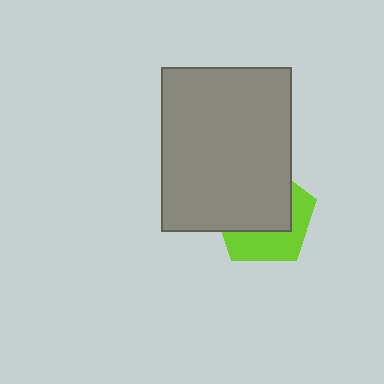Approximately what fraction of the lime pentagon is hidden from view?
Roughly 57% of the lime pentagon is hidden behind the gray rectangle.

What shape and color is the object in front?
The object in front is a gray rectangle.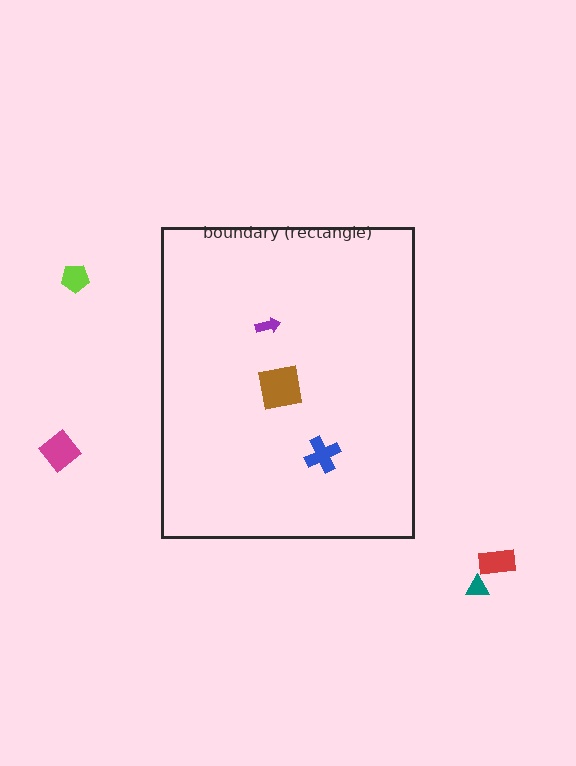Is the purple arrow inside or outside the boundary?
Inside.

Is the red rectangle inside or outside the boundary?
Outside.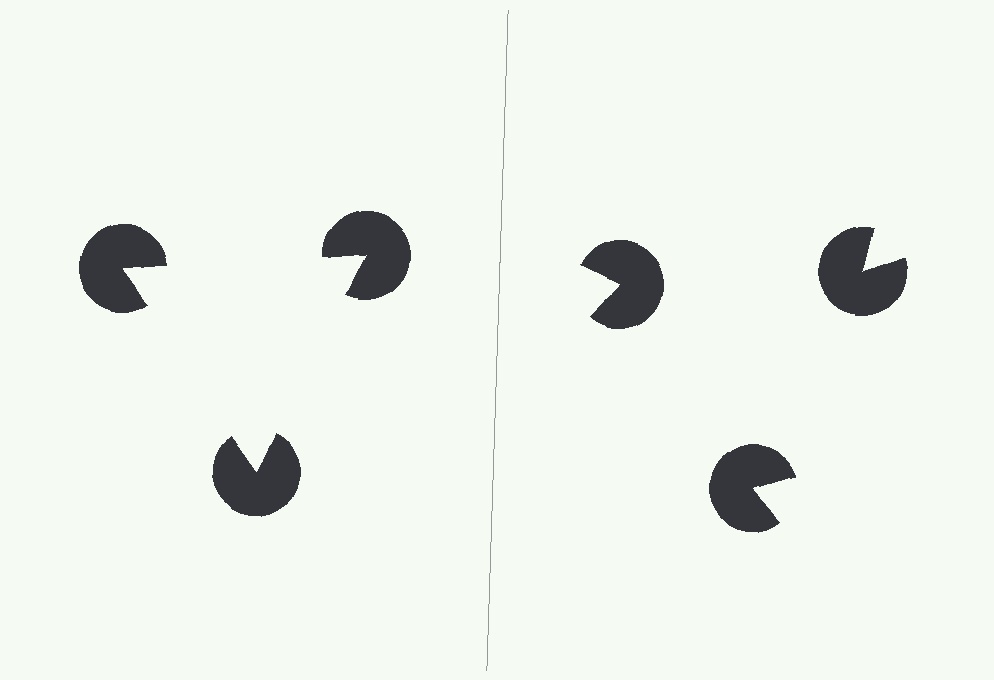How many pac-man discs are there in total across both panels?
6 — 3 on each side.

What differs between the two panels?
The pac-man discs are positioned identically on both sides; only the wedge orientations differ. On the left they align to a triangle; on the right they are misaligned.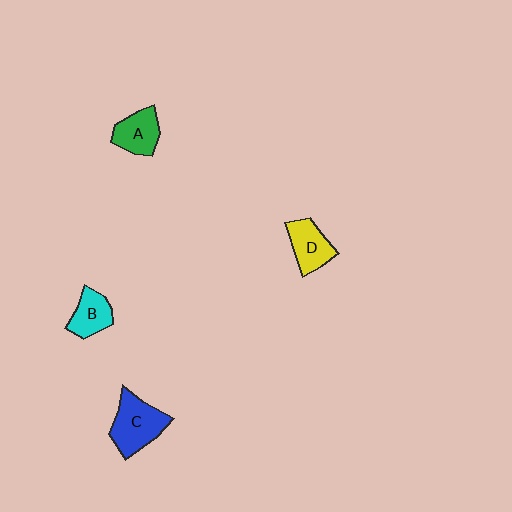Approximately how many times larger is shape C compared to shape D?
Approximately 1.4 times.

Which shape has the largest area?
Shape C (blue).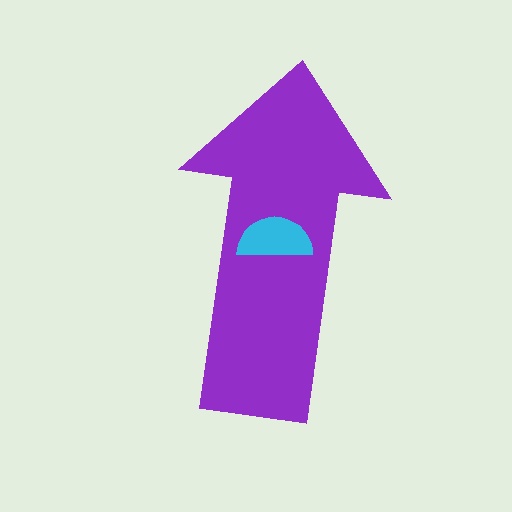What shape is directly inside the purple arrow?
The cyan semicircle.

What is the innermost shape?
The cyan semicircle.